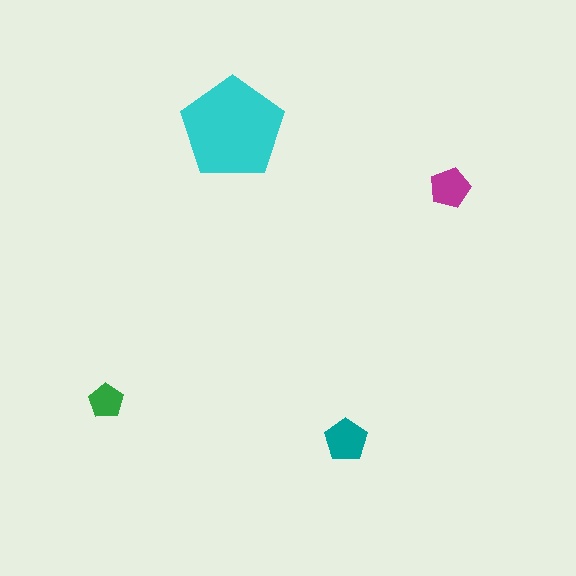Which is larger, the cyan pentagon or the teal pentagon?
The cyan one.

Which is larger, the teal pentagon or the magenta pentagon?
The teal one.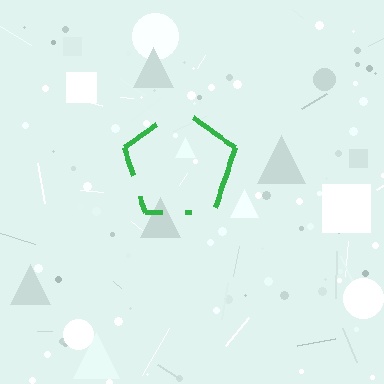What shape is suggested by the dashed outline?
The dashed outline suggests a pentagon.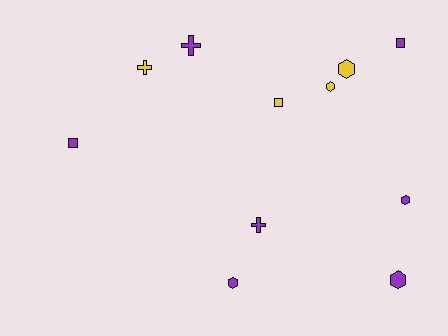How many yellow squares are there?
There is 1 yellow square.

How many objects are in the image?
There are 11 objects.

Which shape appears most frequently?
Hexagon, with 5 objects.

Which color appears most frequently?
Purple, with 7 objects.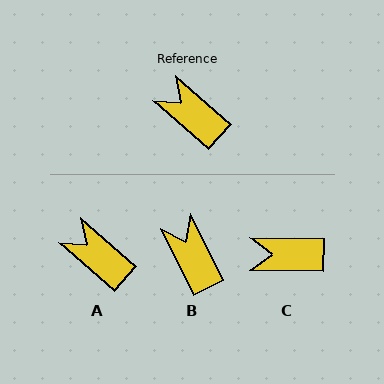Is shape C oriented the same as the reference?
No, it is off by about 41 degrees.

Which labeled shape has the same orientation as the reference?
A.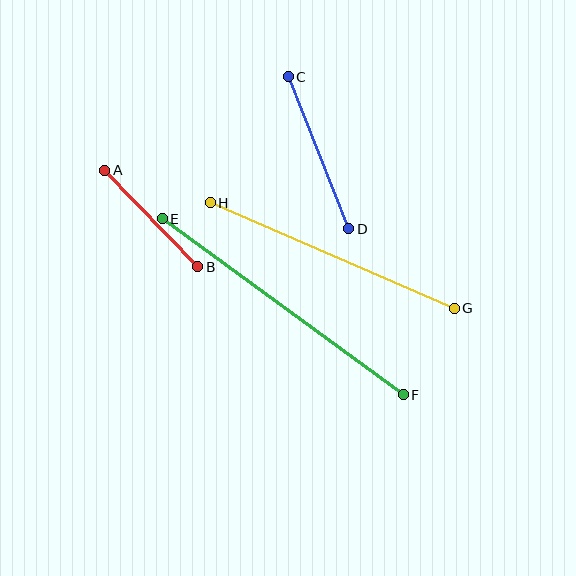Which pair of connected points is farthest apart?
Points E and F are farthest apart.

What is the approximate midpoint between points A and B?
The midpoint is at approximately (151, 219) pixels.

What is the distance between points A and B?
The distance is approximately 134 pixels.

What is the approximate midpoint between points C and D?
The midpoint is at approximately (319, 153) pixels.